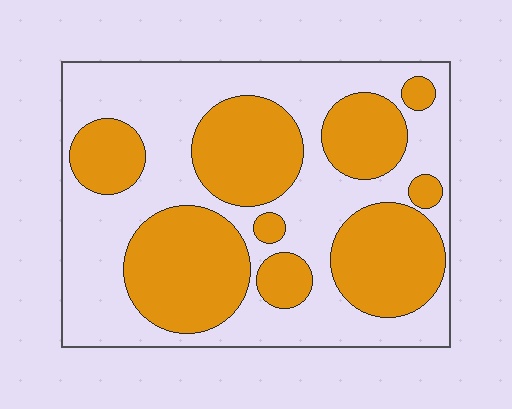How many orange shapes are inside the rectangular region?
9.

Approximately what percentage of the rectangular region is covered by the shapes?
Approximately 45%.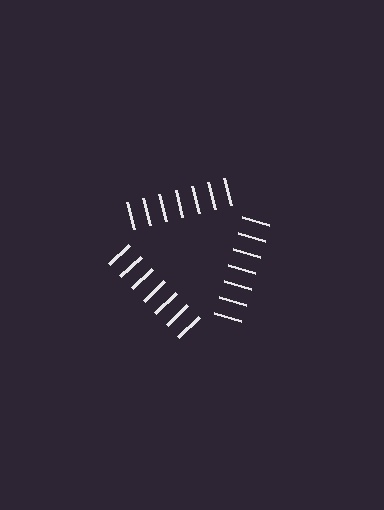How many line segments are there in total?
21 — 7 along each of the 3 edges.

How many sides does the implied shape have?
3 sides — the line-ends trace a triangle.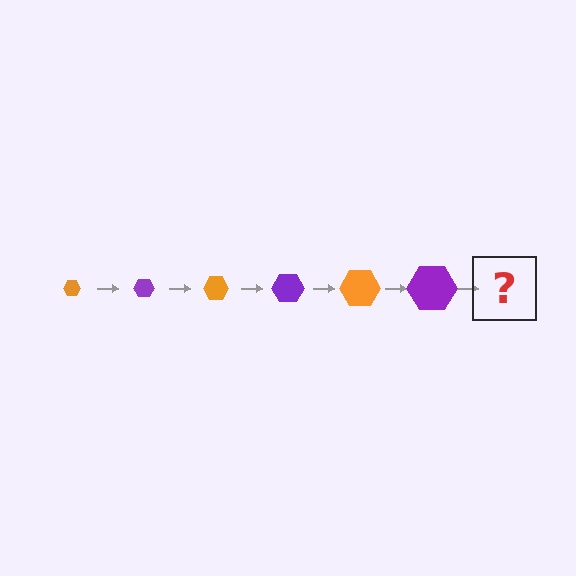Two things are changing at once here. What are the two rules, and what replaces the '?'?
The two rules are that the hexagon grows larger each step and the color cycles through orange and purple. The '?' should be an orange hexagon, larger than the previous one.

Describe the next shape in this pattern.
It should be an orange hexagon, larger than the previous one.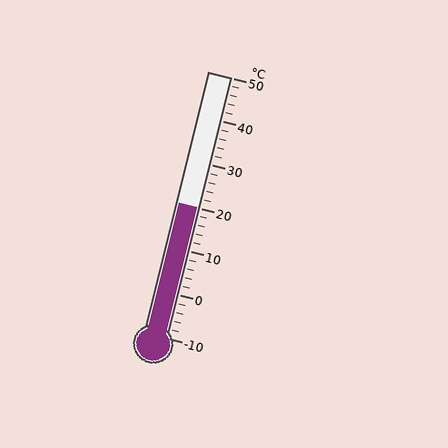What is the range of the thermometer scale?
The thermometer scale ranges from -10°C to 50°C.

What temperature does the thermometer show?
The thermometer shows approximately 20°C.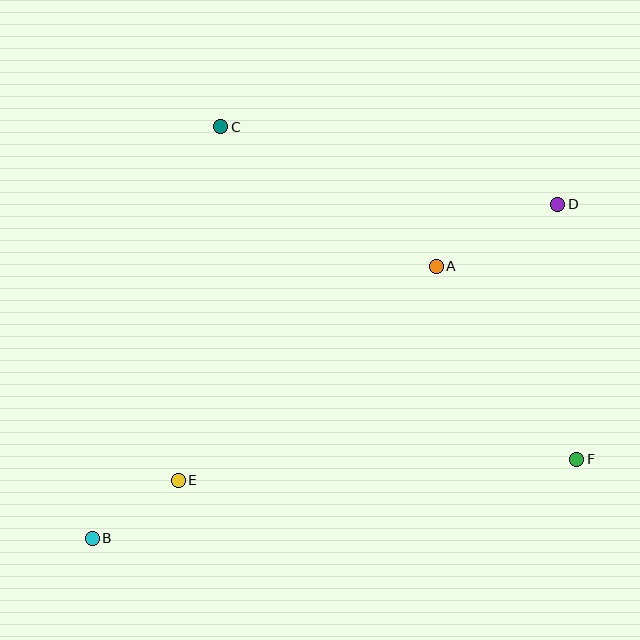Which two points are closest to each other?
Points B and E are closest to each other.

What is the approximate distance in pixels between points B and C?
The distance between B and C is approximately 431 pixels.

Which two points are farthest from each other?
Points B and D are farthest from each other.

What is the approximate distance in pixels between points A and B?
The distance between A and B is approximately 439 pixels.